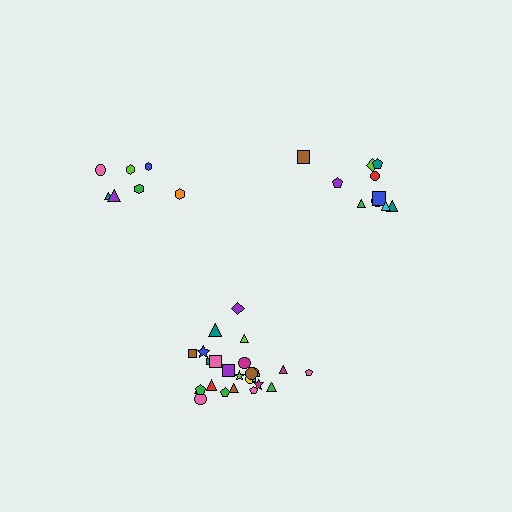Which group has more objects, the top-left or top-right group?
The top-right group.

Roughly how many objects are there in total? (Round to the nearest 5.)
Roughly 40 objects in total.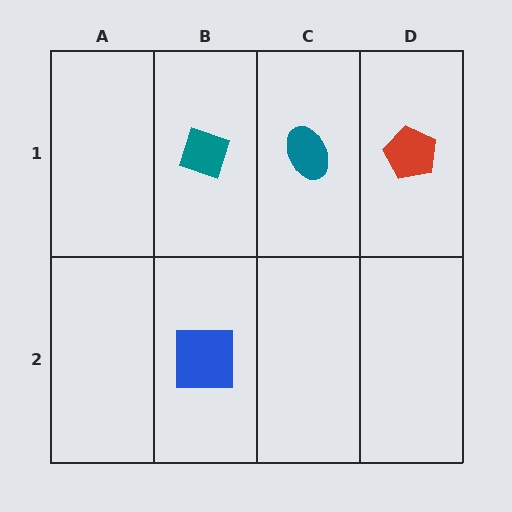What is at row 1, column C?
A teal ellipse.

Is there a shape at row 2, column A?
No, that cell is empty.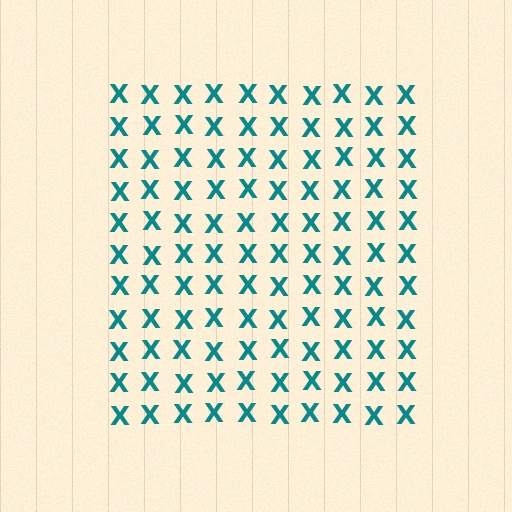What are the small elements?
The small elements are letter X's.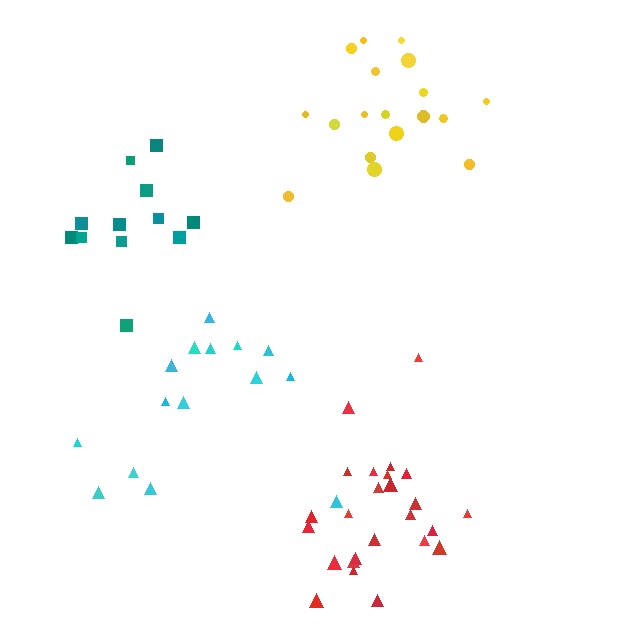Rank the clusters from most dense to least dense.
red, yellow, teal, cyan.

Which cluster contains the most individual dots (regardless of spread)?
Red (25).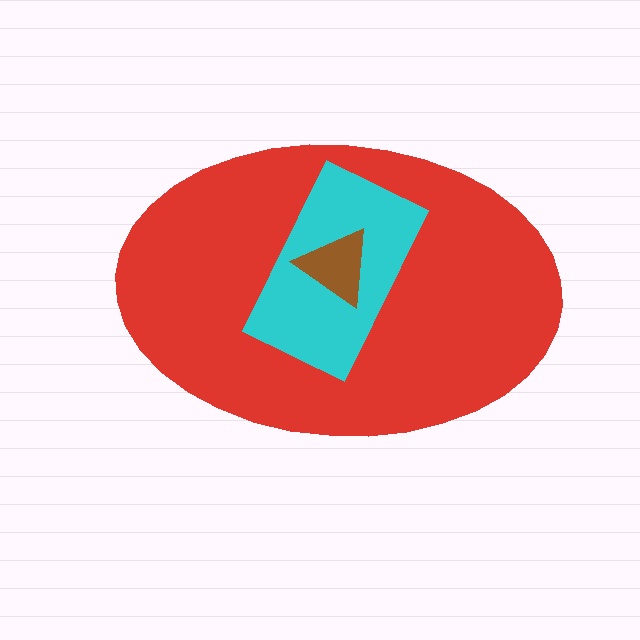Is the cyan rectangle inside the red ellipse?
Yes.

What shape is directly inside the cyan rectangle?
The brown triangle.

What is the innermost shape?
The brown triangle.